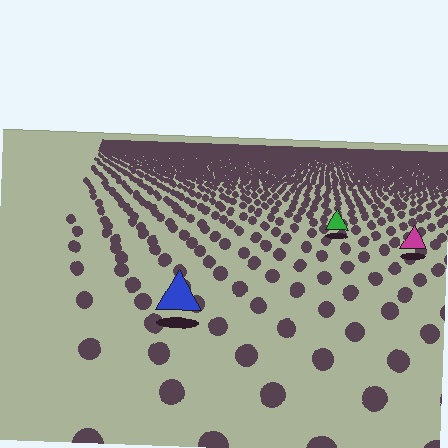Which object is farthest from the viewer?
The green triangle is farthest from the viewer. It appears smaller and the ground texture around it is denser.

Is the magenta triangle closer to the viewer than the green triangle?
Yes. The magenta triangle is closer — you can tell from the texture gradient: the ground texture is coarser near it.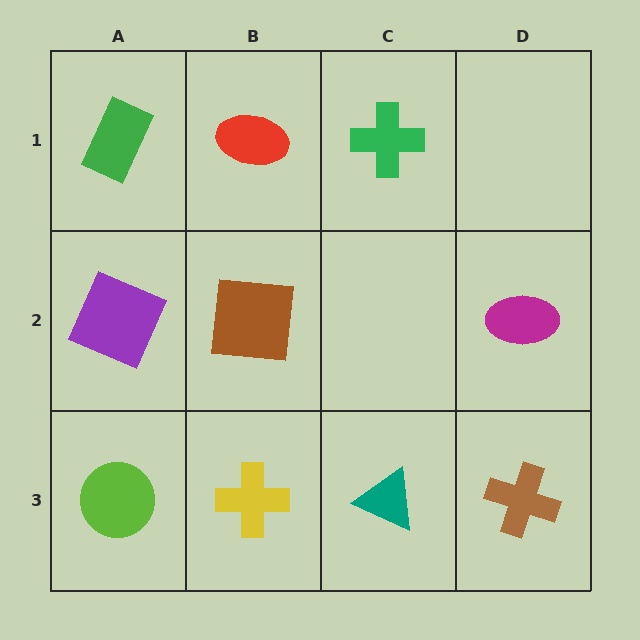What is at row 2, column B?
A brown square.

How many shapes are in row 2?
3 shapes.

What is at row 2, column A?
A purple square.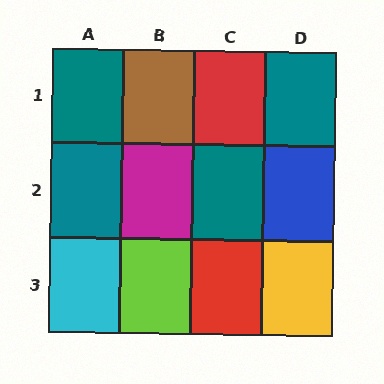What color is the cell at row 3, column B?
Lime.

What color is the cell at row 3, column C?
Red.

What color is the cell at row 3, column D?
Yellow.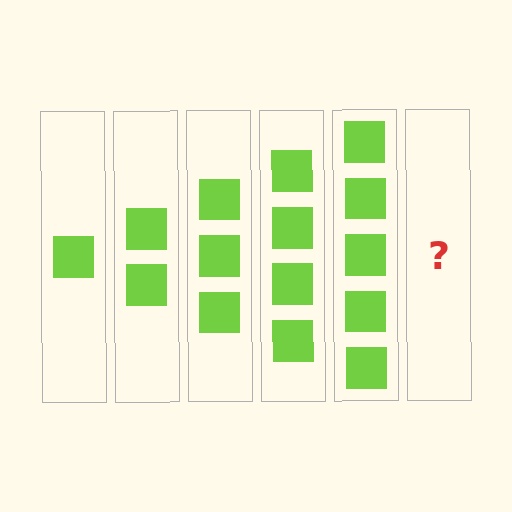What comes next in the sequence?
The next element should be 6 squares.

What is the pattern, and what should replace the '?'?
The pattern is that each step adds one more square. The '?' should be 6 squares.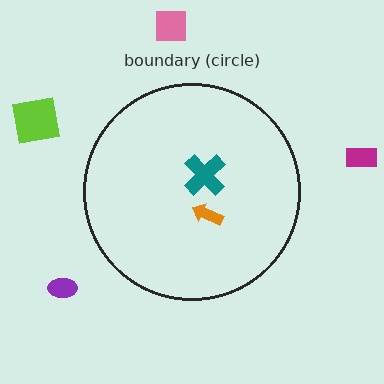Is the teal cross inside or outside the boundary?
Inside.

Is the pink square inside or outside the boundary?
Outside.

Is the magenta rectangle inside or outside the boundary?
Outside.